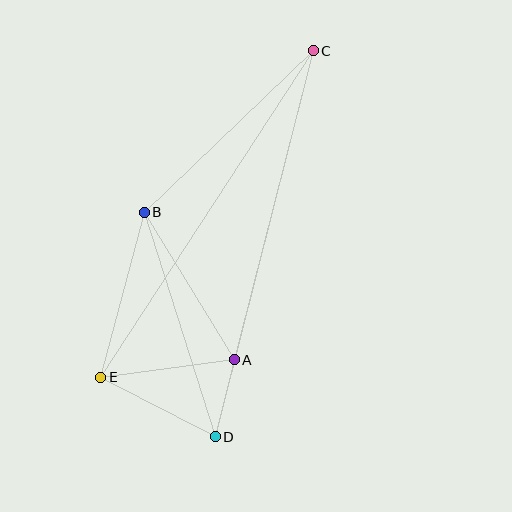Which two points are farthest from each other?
Points C and D are farthest from each other.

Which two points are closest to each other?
Points A and D are closest to each other.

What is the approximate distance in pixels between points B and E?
The distance between B and E is approximately 171 pixels.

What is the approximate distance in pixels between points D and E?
The distance between D and E is approximately 129 pixels.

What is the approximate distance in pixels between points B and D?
The distance between B and D is approximately 235 pixels.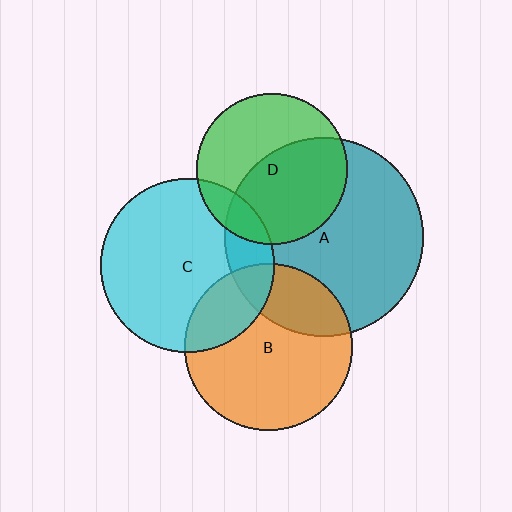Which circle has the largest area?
Circle A (teal).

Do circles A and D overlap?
Yes.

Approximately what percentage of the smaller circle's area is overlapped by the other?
Approximately 55%.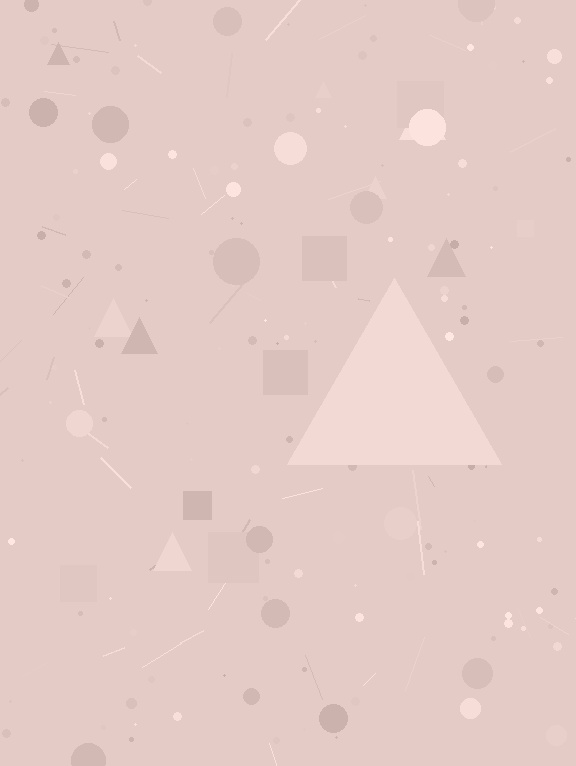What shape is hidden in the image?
A triangle is hidden in the image.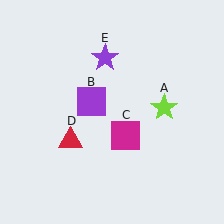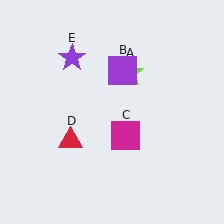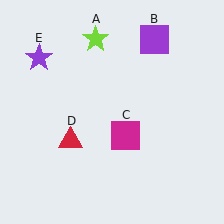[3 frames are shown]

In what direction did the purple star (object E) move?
The purple star (object E) moved left.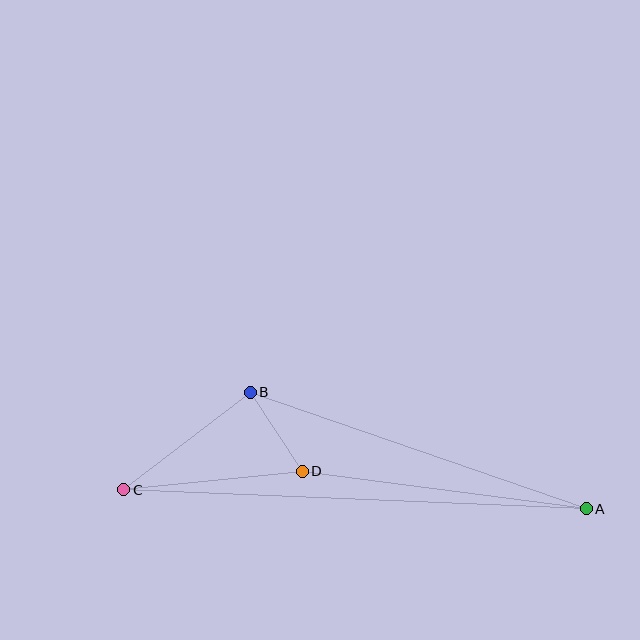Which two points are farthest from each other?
Points A and C are farthest from each other.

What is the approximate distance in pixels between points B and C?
The distance between B and C is approximately 160 pixels.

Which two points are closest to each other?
Points B and D are closest to each other.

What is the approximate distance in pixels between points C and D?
The distance between C and D is approximately 179 pixels.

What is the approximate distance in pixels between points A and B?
The distance between A and B is approximately 356 pixels.